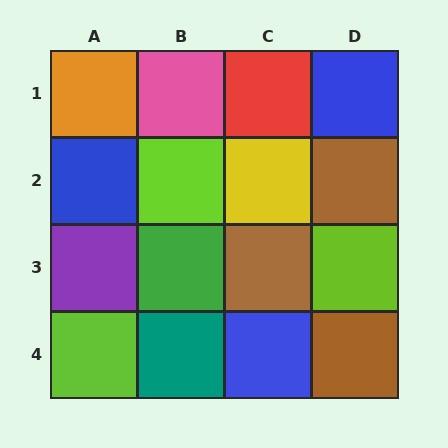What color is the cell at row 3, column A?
Purple.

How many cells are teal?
1 cell is teal.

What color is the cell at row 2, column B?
Lime.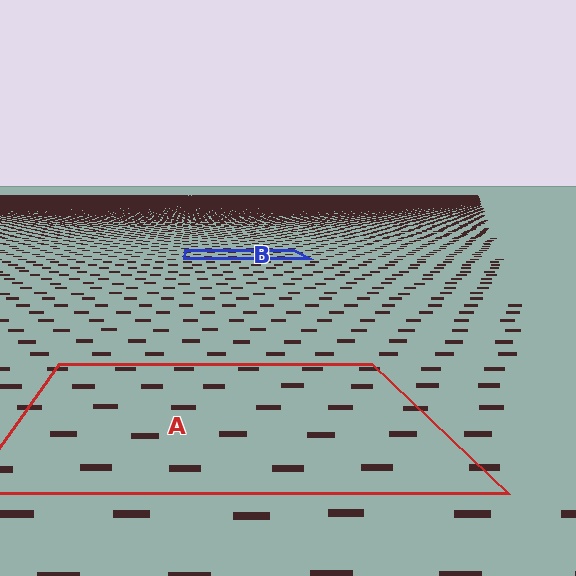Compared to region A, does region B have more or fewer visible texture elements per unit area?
Region B has more texture elements per unit area — they are packed more densely because it is farther away.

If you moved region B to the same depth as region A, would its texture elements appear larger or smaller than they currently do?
They would appear larger. At a closer depth, the same texture elements are projected at a bigger on-screen size.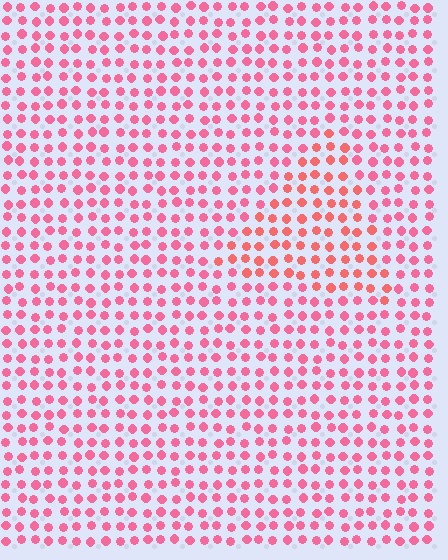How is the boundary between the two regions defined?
The boundary is defined purely by a slight shift in hue (about 20 degrees). Spacing, size, and orientation are identical on both sides.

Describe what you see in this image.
The image is filled with small pink elements in a uniform arrangement. A triangle-shaped region is visible where the elements are tinted to a slightly different hue, forming a subtle color boundary.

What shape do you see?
I see a triangle.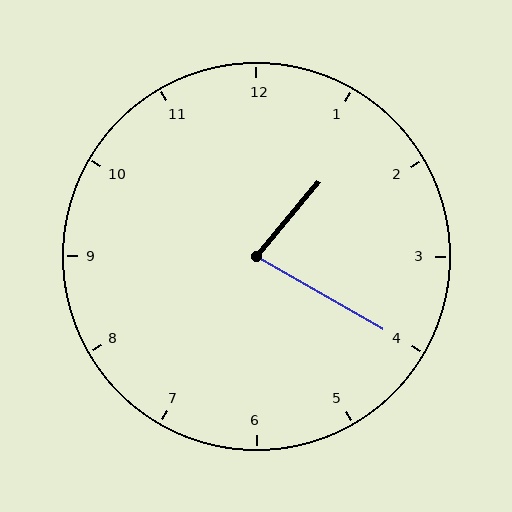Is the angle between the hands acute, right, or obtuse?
It is acute.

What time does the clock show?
1:20.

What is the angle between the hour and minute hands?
Approximately 80 degrees.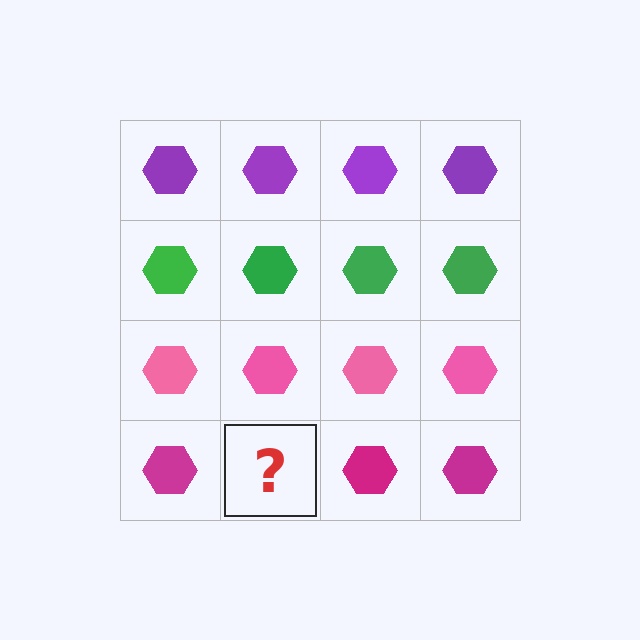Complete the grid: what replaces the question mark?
The question mark should be replaced with a magenta hexagon.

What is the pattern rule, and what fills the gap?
The rule is that each row has a consistent color. The gap should be filled with a magenta hexagon.